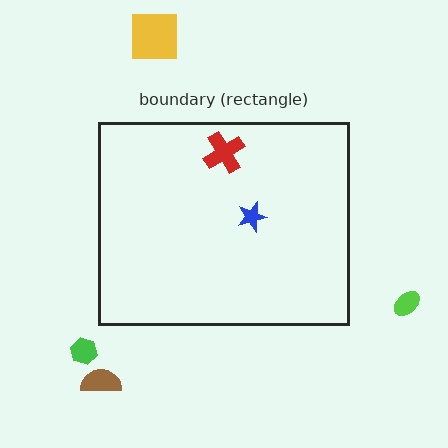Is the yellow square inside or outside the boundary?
Outside.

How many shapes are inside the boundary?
2 inside, 4 outside.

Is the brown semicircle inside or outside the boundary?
Outside.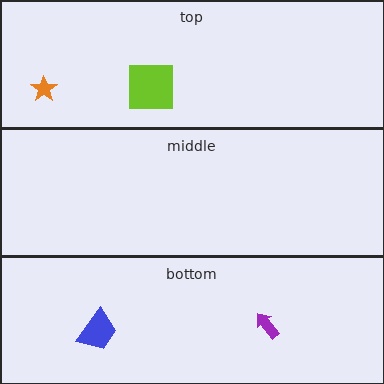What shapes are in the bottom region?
The blue trapezoid, the purple arrow.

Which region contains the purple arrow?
The bottom region.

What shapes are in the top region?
The orange star, the lime square.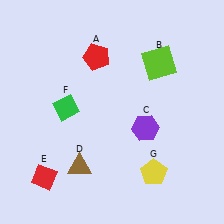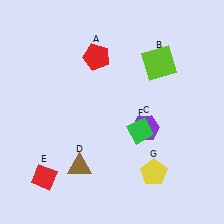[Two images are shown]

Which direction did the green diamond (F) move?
The green diamond (F) moved right.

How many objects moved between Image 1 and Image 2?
1 object moved between the two images.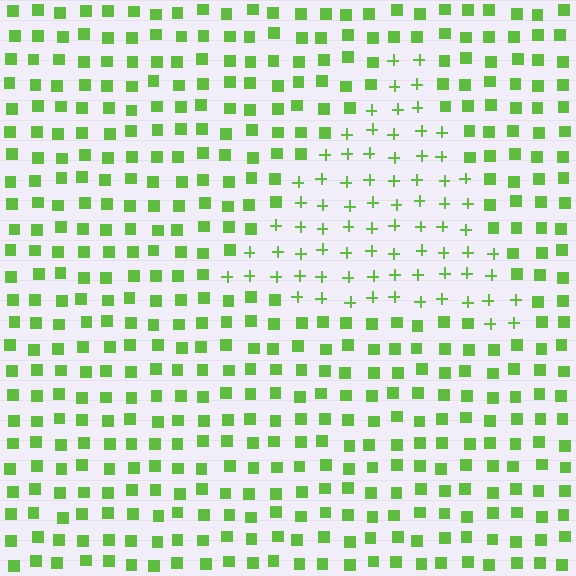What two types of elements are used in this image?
The image uses plus signs inside the triangle region and squares outside it.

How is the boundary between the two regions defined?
The boundary is defined by a change in element shape: plus signs inside vs. squares outside. All elements share the same color and spacing.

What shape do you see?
I see a triangle.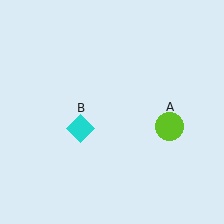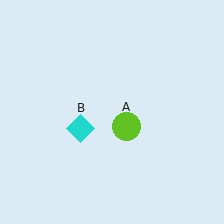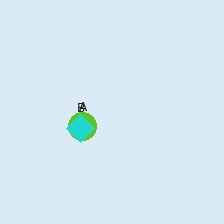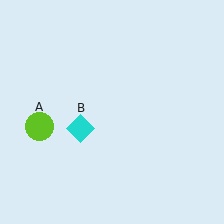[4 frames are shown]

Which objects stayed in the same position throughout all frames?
Cyan diamond (object B) remained stationary.